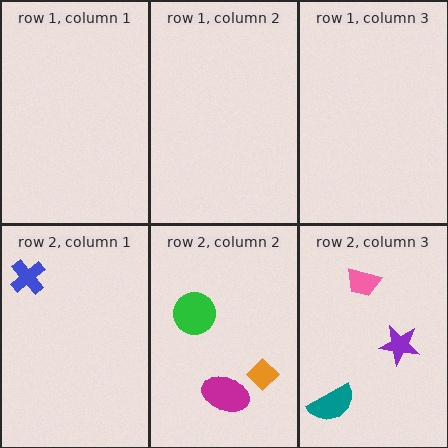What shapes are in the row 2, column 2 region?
The green circle, the magenta ellipse, the orange diamond.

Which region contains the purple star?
The row 2, column 3 region.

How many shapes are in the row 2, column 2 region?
3.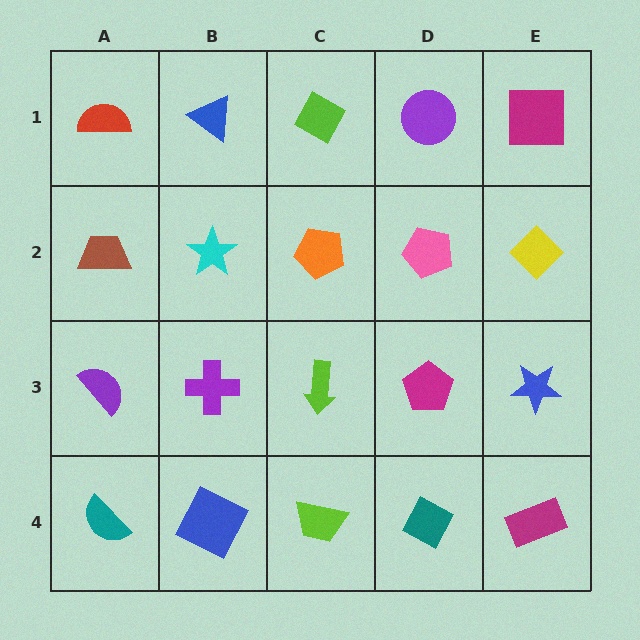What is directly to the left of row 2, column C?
A cyan star.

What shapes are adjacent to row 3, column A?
A brown trapezoid (row 2, column A), a teal semicircle (row 4, column A), a purple cross (row 3, column B).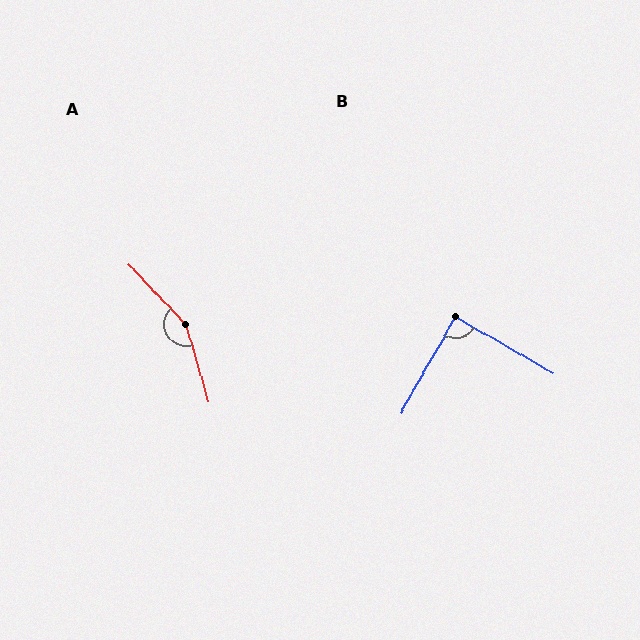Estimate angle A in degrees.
Approximately 152 degrees.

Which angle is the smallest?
B, at approximately 89 degrees.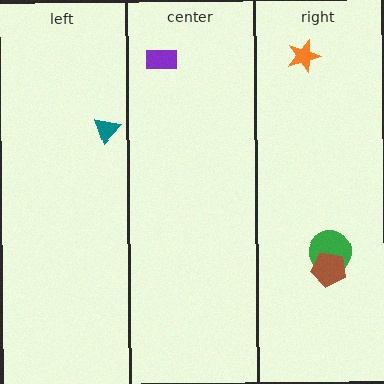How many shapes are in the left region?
1.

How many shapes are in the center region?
1.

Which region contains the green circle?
The right region.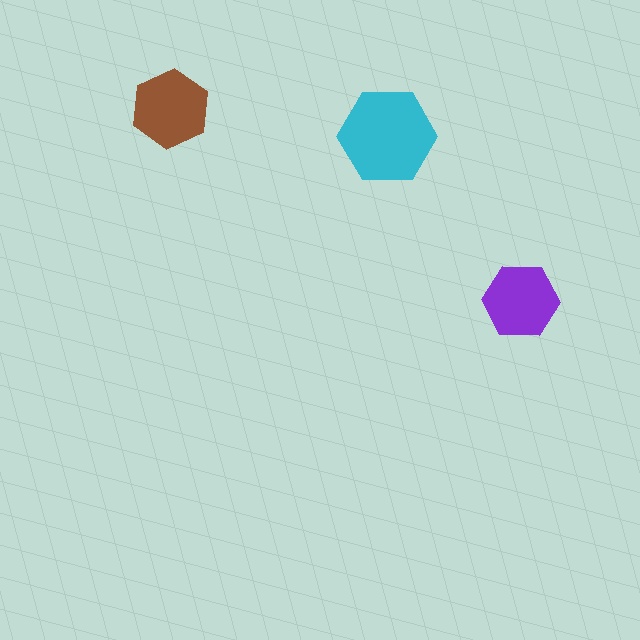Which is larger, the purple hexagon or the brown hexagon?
The brown one.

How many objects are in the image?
There are 3 objects in the image.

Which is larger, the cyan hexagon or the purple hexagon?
The cyan one.